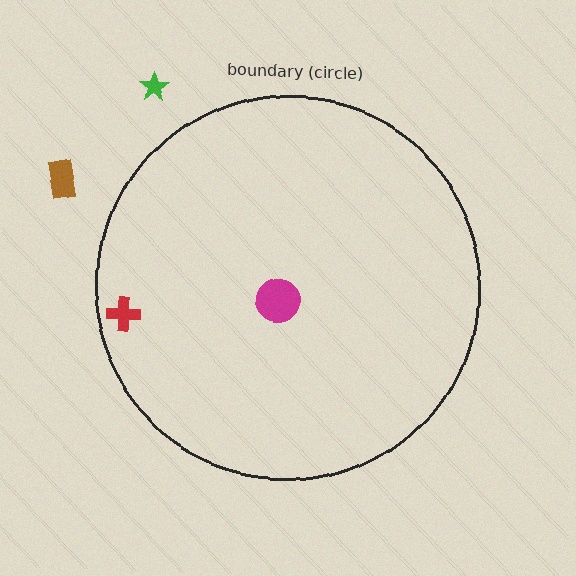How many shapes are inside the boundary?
2 inside, 2 outside.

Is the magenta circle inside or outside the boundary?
Inside.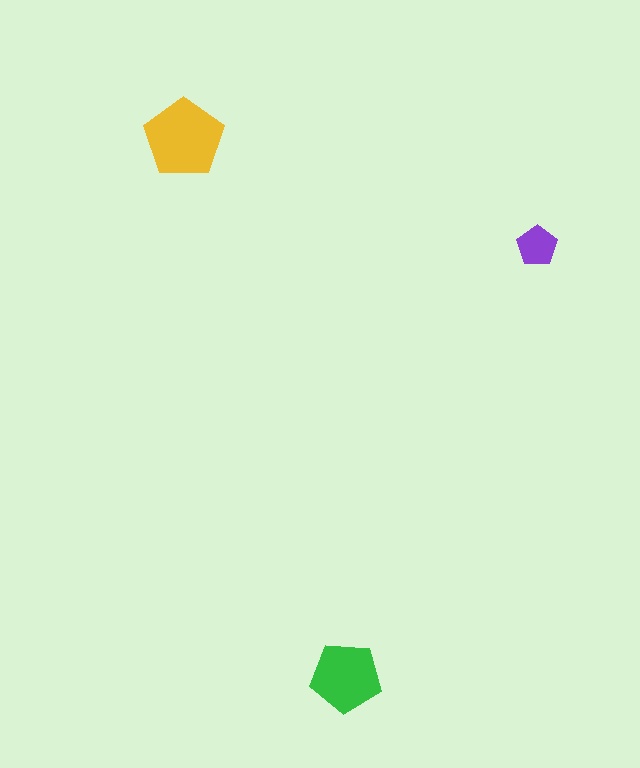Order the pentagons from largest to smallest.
the yellow one, the green one, the purple one.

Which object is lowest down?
The green pentagon is bottommost.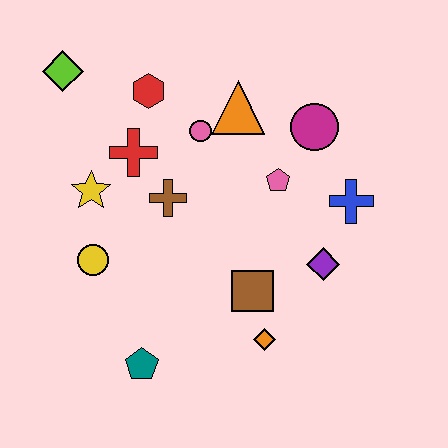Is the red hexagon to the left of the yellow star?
No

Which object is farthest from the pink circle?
The teal pentagon is farthest from the pink circle.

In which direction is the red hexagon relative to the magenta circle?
The red hexagon is to the left of the magenta circle.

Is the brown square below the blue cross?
Yes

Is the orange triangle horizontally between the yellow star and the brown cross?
No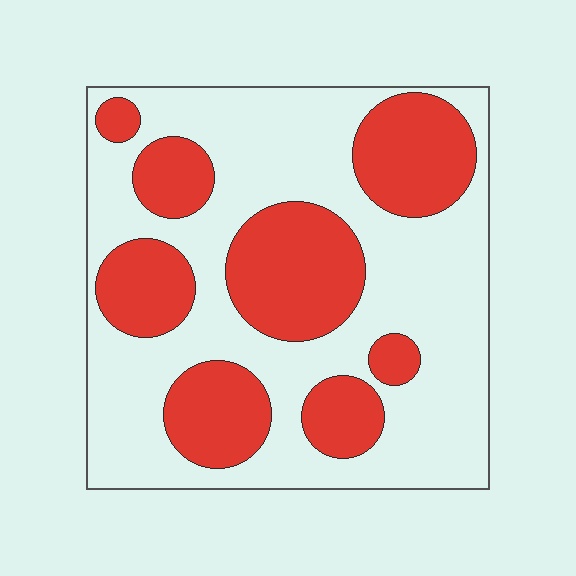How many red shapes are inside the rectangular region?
8.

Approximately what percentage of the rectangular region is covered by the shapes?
Approximately 35%.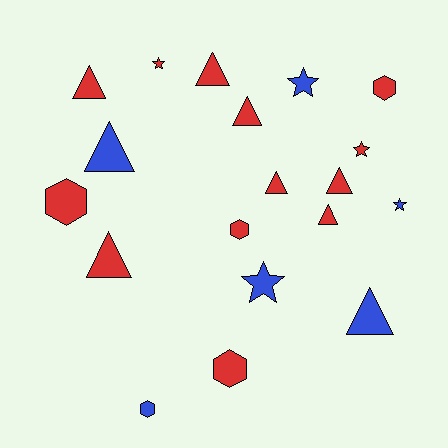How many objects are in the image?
There are 19 objects.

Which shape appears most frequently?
Triangle, with 9 objects.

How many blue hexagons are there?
There is 1 blue hexagon.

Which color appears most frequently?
Red, with 13 objects.